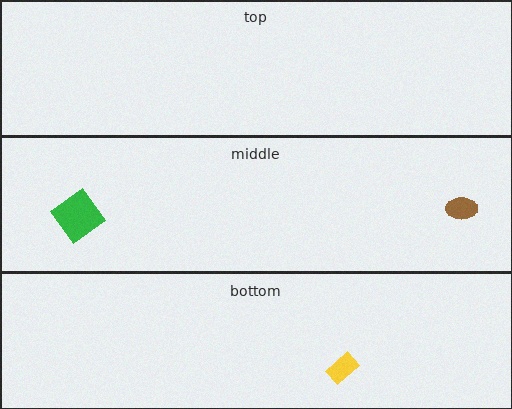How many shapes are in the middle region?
2.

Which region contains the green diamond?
The middle region.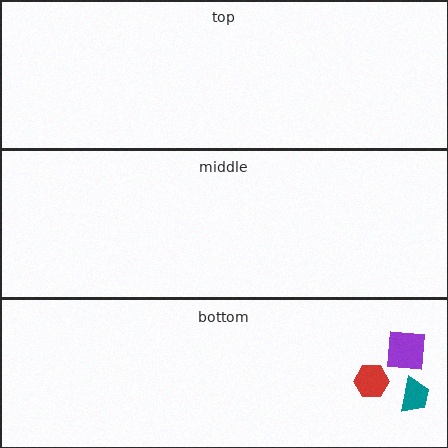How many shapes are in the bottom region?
3.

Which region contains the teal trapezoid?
The bottom region.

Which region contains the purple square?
The bottom region.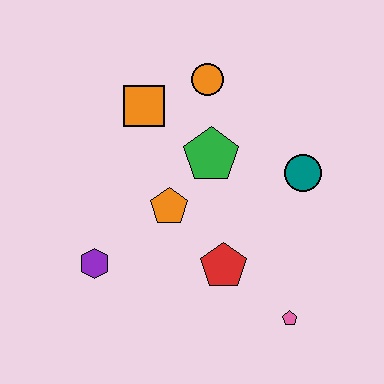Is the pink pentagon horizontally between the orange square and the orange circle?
No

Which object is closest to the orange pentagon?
The green pentagon is closest to the orange pentagon.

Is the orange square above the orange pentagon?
Yes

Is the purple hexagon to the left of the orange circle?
Yes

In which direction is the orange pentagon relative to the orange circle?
The orange pentagon is below the orange circle.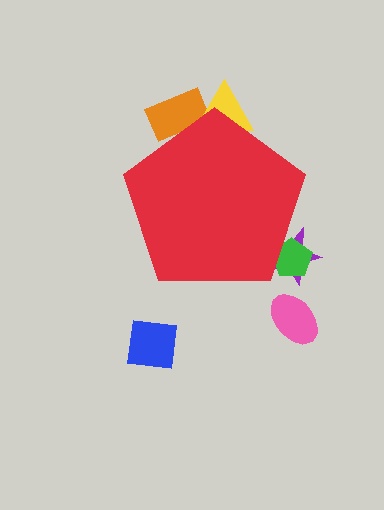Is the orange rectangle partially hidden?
Yes, the orange rectangle is partially hidden behind the red pentagon.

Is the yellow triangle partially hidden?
Yes, the yellow triangle is partially hidden behind the red pentagon.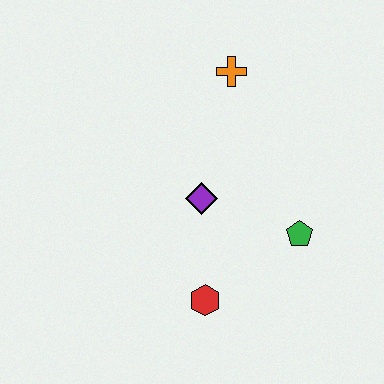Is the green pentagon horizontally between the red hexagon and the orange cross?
No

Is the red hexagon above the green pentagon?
No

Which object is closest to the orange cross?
The purple diamond is closest to the orange cross.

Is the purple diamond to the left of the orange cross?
Yes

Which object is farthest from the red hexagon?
The orange cross is farthest from the red hexagon.